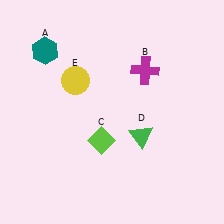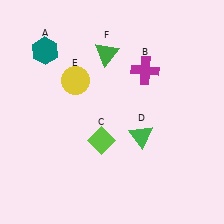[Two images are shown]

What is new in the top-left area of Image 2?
A green triangle (F) was added in the top-left area of Image 2.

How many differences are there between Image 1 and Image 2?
There is 1 difference between the two images.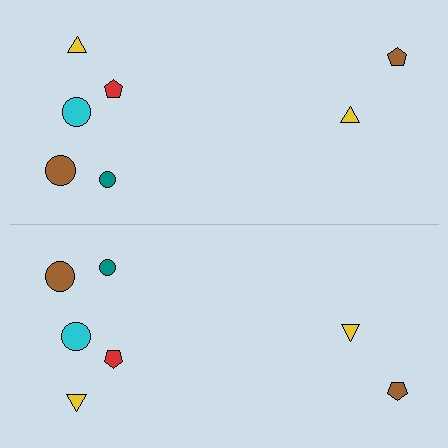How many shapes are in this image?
There are 14 shapes in this image.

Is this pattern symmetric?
Yes, this pattern has bilateral (reflection) symmetry.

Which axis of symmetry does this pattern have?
The pattern has a horizontal axis of symmetry running through the center of the image.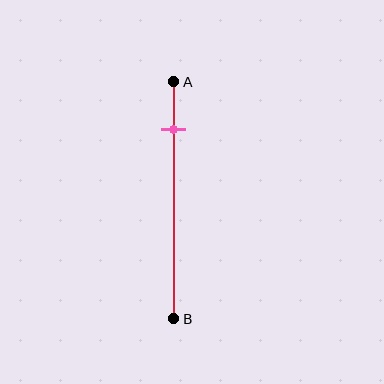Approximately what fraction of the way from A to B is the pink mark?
The pink mark is approximately 20% of the way from A to B.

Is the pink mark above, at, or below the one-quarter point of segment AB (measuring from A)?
The pink mark is above the one-quarter point of segment AB.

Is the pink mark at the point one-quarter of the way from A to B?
No, the mark is at about 20% from A, not at the 25% one-quarter point.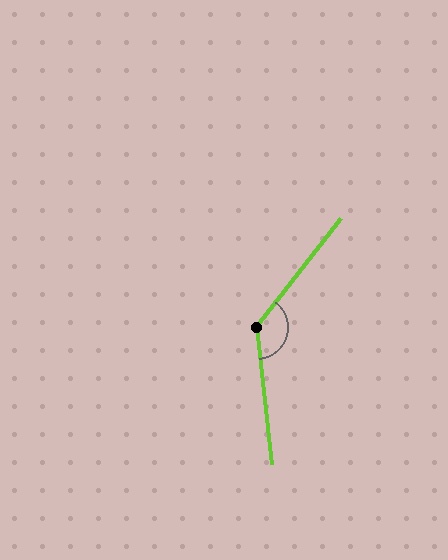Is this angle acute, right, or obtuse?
It is obtuse.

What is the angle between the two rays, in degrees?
Approximately 136 degrees.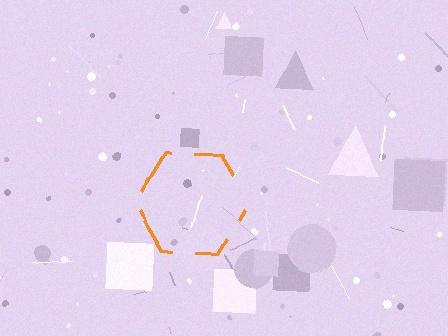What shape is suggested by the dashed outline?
The dashed outline suggests a hexagon.